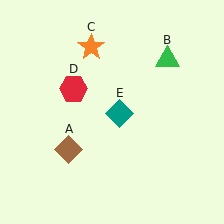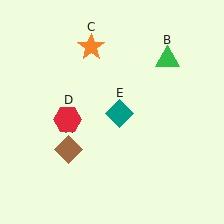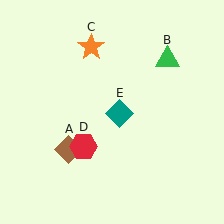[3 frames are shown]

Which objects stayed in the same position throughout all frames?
Brown diamond (object A) and green triangle (object B) and orange star (object C) and teal diamond (object E) remained stationary.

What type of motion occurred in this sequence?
The red hexagon (object D) rotated counterclockwise around the center of the scene.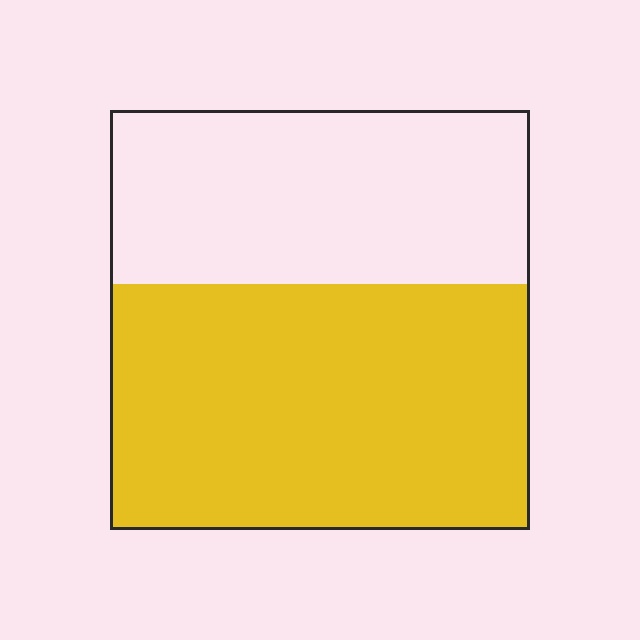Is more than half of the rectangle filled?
Yes.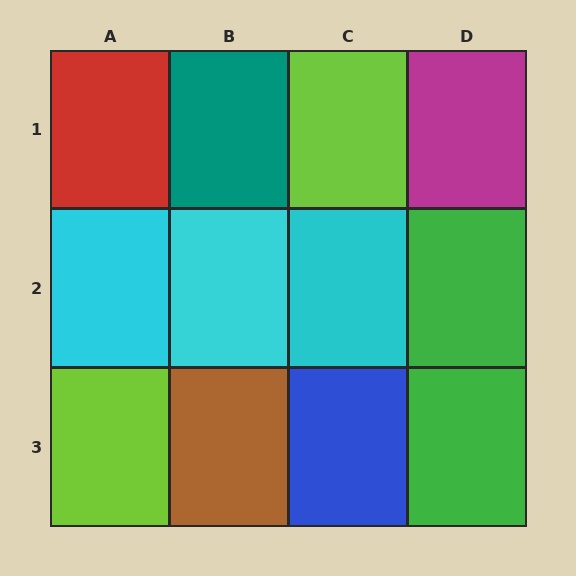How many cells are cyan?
3 cells are cyan.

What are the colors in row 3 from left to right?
Lime, brown, blue, green.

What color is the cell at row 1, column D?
Magenta.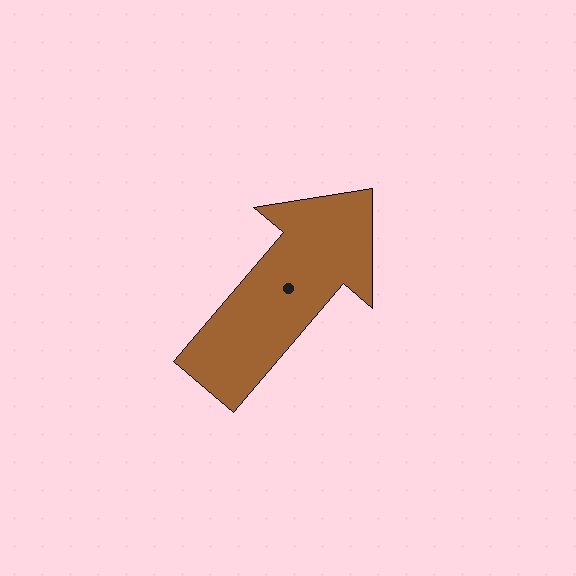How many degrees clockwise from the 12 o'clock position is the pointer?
Approximately 40 degrees.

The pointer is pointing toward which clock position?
Roughly 1 o'clock.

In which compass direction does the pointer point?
Northeast.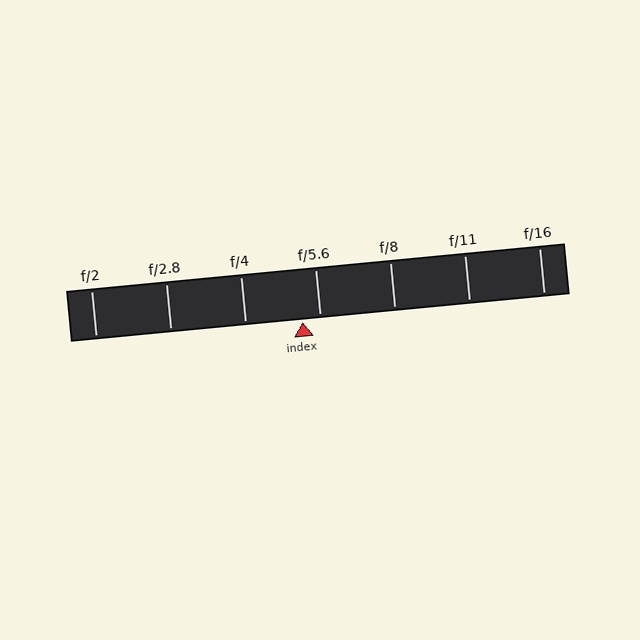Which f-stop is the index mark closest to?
The index mark is closest to f/5.6.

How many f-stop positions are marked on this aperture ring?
There are 7 f-stop positions marked.